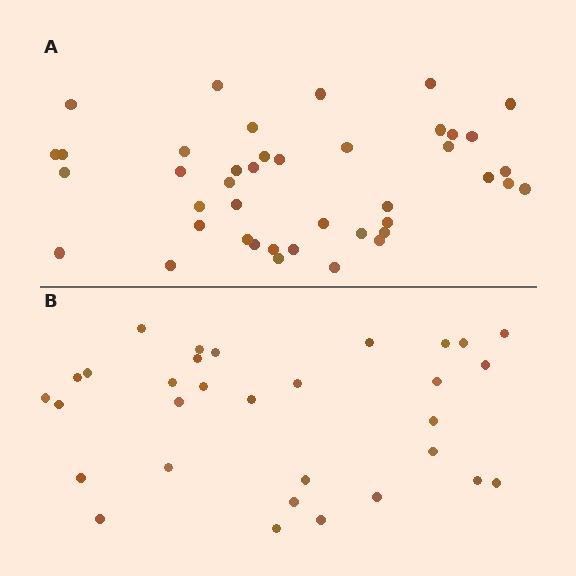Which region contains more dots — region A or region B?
Region A (the top region) has more dots.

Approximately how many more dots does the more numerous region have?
Region A has roughly 12 or so more dots than region B.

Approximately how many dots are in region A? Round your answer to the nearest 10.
About 40 dots. (The exact count is 42, which rounds to 40.)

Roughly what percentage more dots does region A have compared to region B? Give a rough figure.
About 35% more.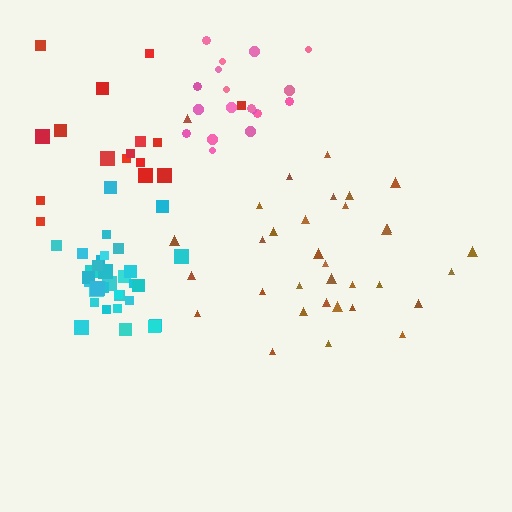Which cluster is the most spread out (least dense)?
Red.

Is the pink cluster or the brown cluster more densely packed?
Pink.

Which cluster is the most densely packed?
Cyan.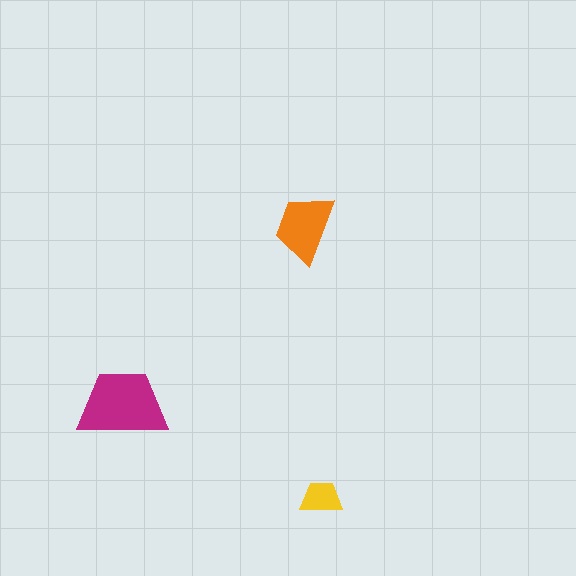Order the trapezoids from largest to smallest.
the magenta one, the orange one, the yellow one.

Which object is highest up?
The orange trapezoid is topmost.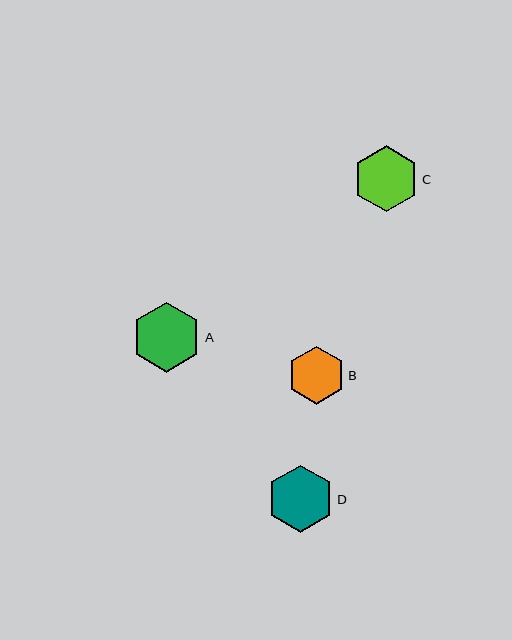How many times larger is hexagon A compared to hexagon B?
Hexagon A is approximately 1.2 times the size of hexagon B.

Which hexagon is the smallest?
Hexagon B is the smallest with a size of approximately 58 pixels.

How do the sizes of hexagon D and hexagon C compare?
Hexagon D and hexagon C are approximately the same size.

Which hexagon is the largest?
Hexagon A is the largest with a size of approximately 70 pixels.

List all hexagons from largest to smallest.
From largest to smallest: A, D, C, B.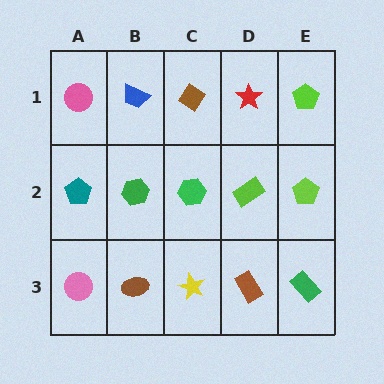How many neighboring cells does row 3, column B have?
3.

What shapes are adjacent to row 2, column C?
A brown diamond (row 1, column C), a yellow star (row 3, column C), a green hexagon (row 2, column B), a lime rectangle (row 2, column D).